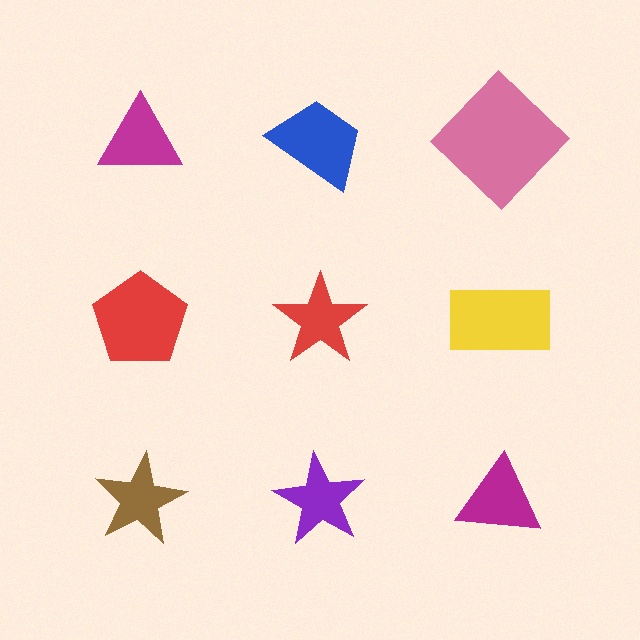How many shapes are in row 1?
3 shapes.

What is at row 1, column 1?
A magenta triangle.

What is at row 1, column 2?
A blue trapezoid.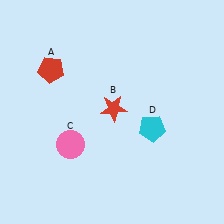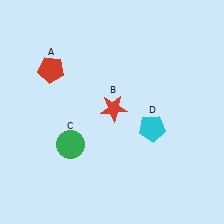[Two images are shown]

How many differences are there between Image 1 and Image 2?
There is 1 difference between the two images.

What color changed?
The circle (C) changed from pink in Image 1 to green in Image 2.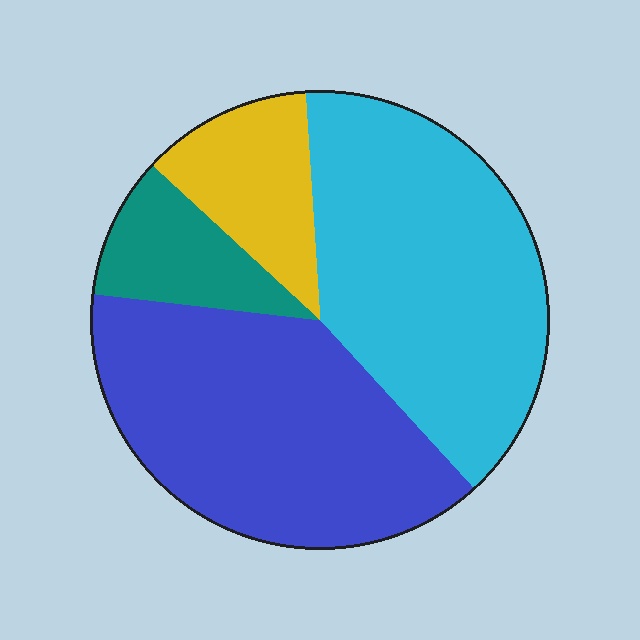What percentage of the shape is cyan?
Cyan takes up about two fifths (2/5) of the shape.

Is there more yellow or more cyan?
Cyan.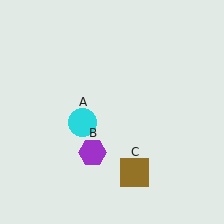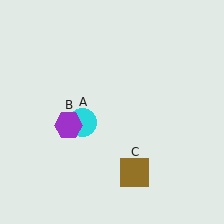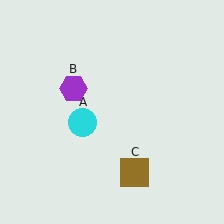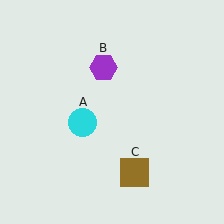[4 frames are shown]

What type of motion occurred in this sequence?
The purple hexagon (object B) rotated clockwise around the center of the scene.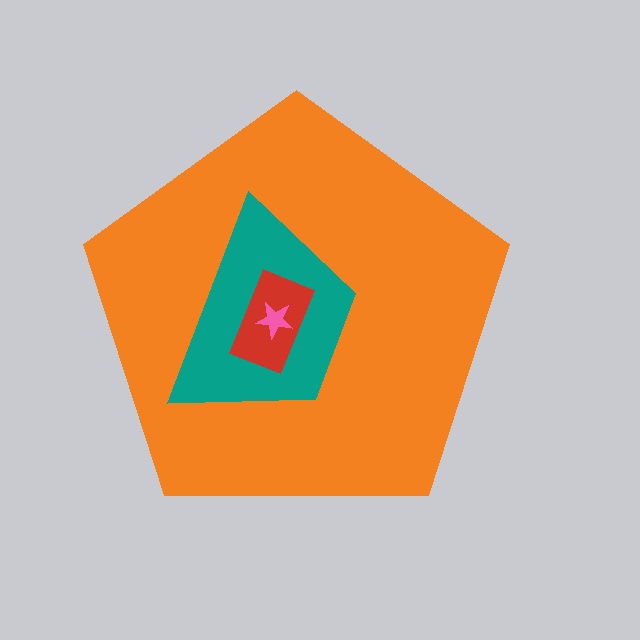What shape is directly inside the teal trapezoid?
The red rectangle.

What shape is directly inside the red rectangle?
The pink star.